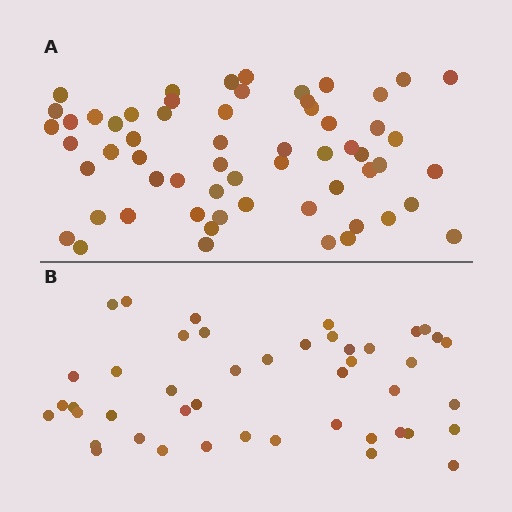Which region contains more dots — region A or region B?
Region A (the top region) has more dots.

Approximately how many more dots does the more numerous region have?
Region A has approximately 15 more dots than region B.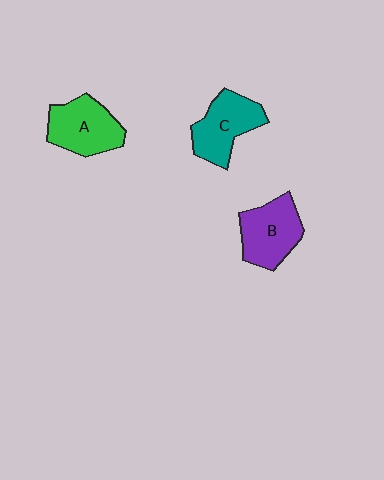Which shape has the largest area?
Shape A (green).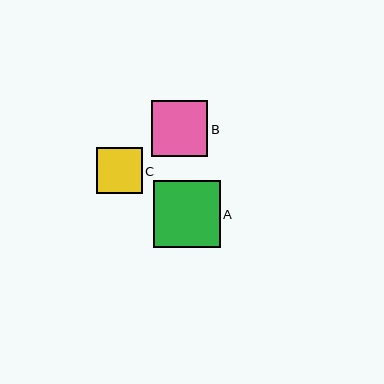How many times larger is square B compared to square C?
Square B is approximately 1.2 times the size of square C.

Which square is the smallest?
Square C is the smallest with a size of approximately 46 pixels.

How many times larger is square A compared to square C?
Square A is approximately 1.4 times the size of square C.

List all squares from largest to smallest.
From largest to smallest: A, B, C.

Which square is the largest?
Square A is the largest with a size of approximately 67 pixels.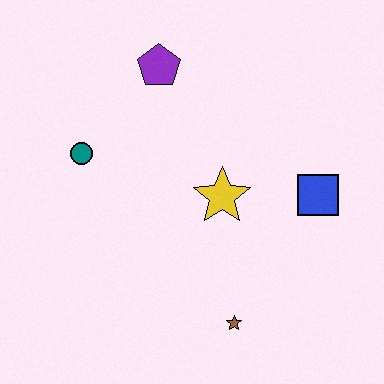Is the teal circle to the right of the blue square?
No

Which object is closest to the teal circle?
The purple pentagon is closest to the teal circle.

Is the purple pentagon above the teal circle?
Yes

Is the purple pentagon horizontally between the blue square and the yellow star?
No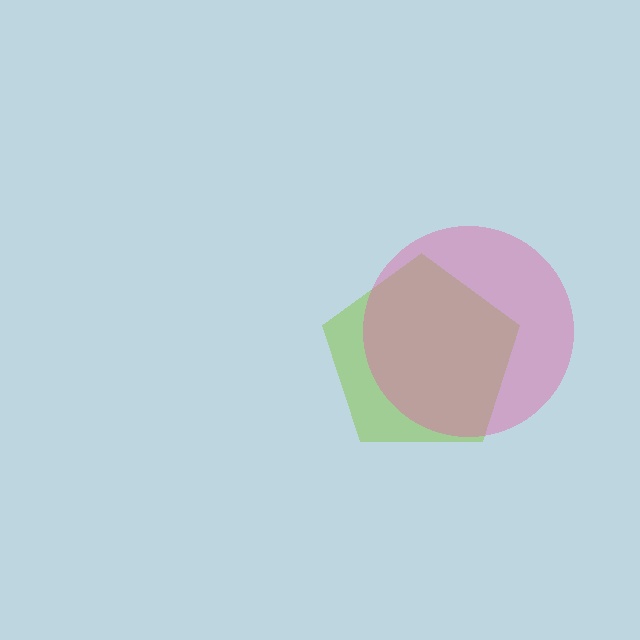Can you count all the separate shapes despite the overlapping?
Yes, there are 2 separate shapes.